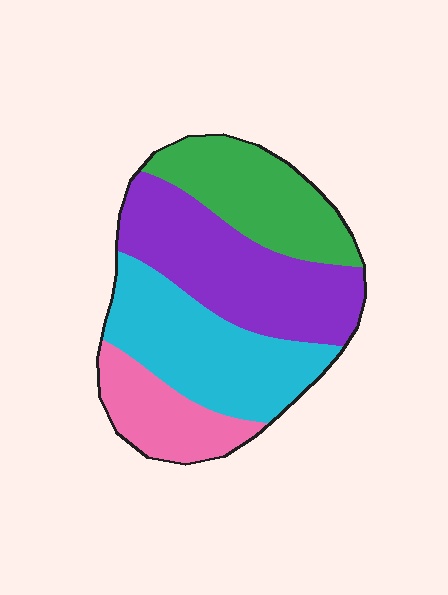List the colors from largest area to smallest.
From largest to smallest: purple, cyan, green, pink.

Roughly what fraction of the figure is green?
Green takes up about one quarter (1/4) of the figure.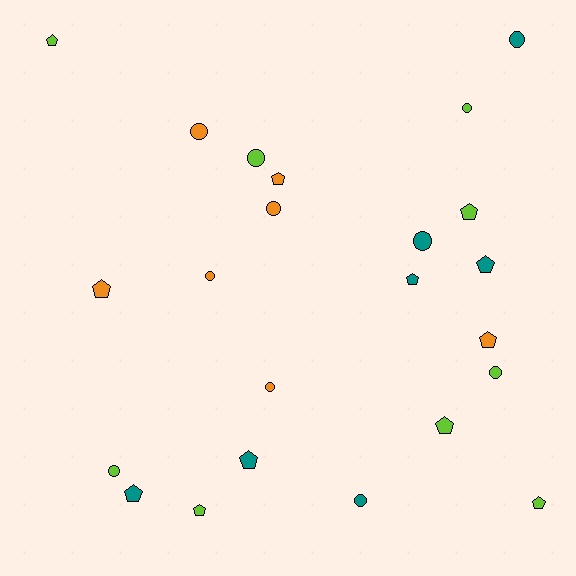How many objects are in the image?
There are 23 objects.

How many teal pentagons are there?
There are 4 teal pentagons.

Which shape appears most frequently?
Pentagon, with 12 objects.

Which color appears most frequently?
Lime, with 9 objects.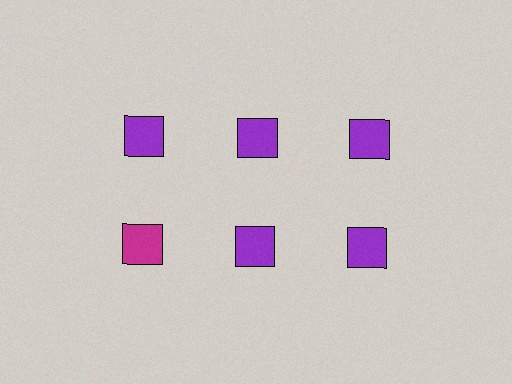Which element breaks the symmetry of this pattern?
The magenta square in the second row, leftmost column breaks the symmetry. All other shapes are purple squares.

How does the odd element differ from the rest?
It has a different color: magenta instead of purple.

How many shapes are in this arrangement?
There are 6 shapes arranged in a grid pattern.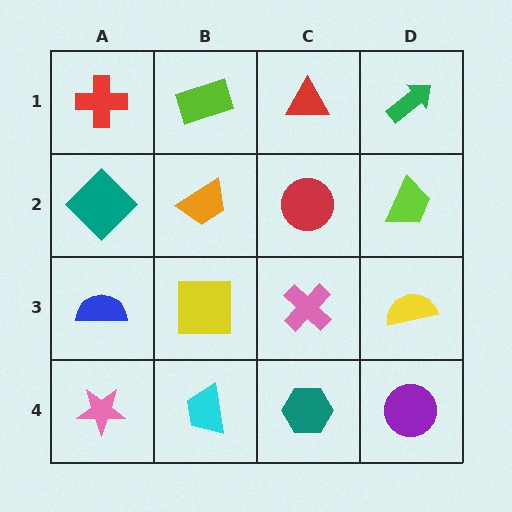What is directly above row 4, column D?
A yellow semicircle.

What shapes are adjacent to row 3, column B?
An orange trapezoid (row 2, column B), a cyan trapezoid (row 4, column B), a blue semicircle (row 3, column A), a pink cross (row 3, column C).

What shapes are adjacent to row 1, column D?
A lime trapezoid (row 2, column D), a red triangle (row 1, column C).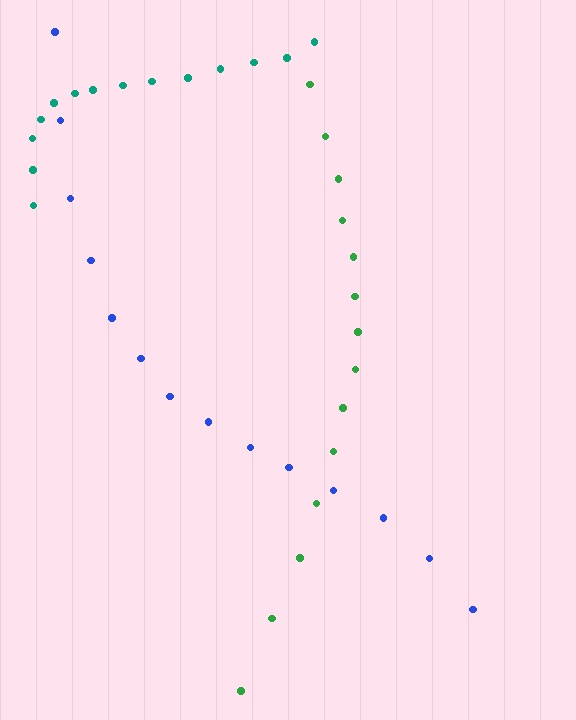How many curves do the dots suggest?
There are 3 distinct paths.